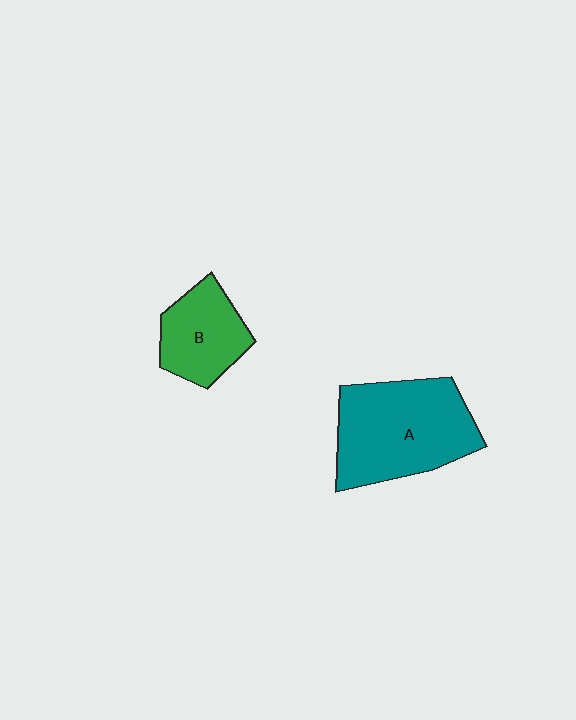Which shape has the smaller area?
Shape B (green).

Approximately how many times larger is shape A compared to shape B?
Approximately 1.8 times.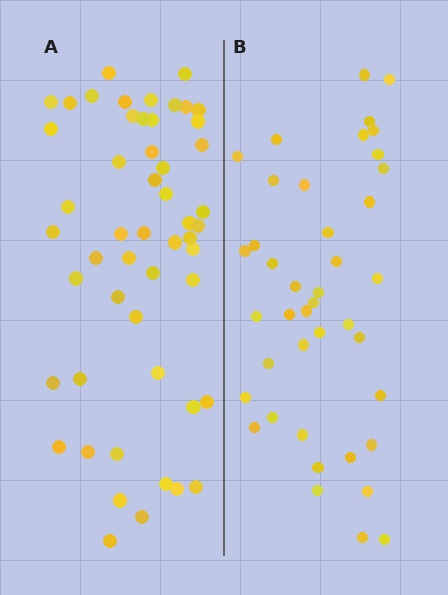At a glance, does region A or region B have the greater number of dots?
Region A (the left region) has more dots.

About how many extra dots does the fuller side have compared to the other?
Region A has roughly 12 or so more dots than region B.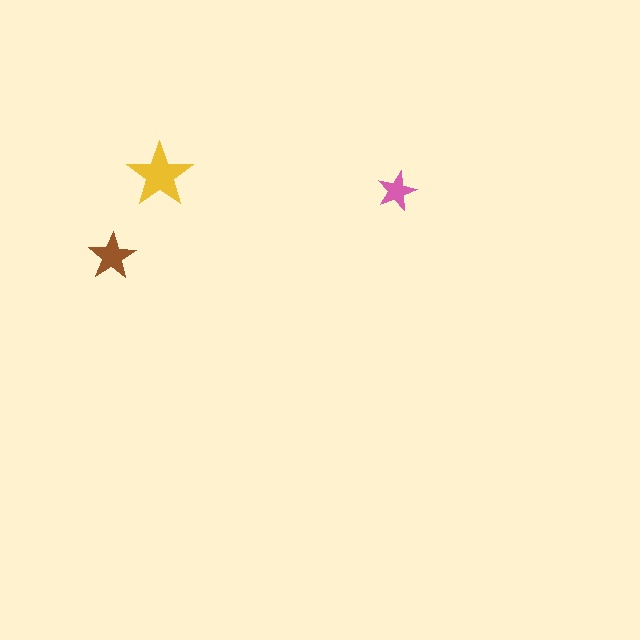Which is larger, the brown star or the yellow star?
The yellow one.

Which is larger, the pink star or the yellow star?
The yellow one.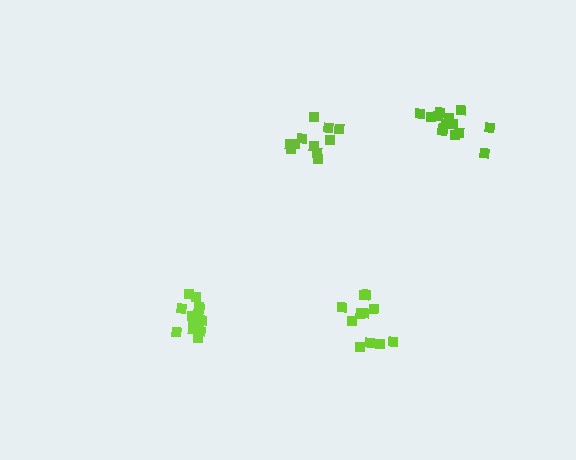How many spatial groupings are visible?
There are 4 spatial groupings.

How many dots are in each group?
Group 1: 15 dots, Group 2: 11 dots, Group 3: 12 dots, Group 4: 15 dots (53 total).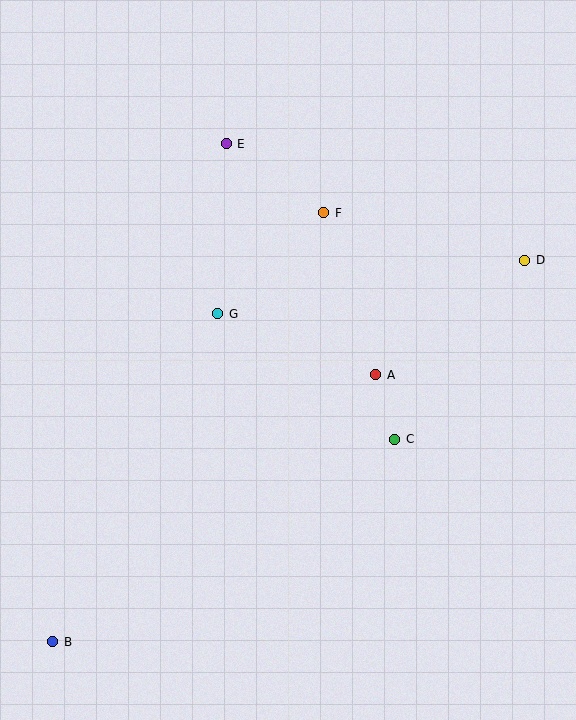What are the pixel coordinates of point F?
Point F is at (324, 213).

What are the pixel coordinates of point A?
Point A is at (376, 375).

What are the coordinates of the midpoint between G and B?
The midpoint between G and B is at (135, 478).